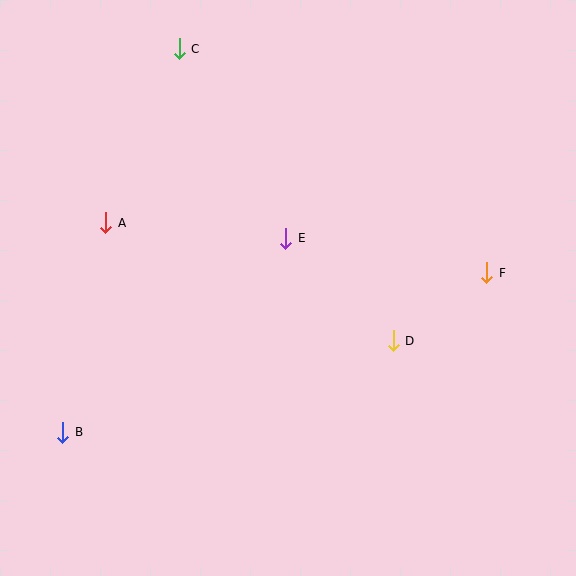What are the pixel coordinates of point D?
Point D is at (393, 341).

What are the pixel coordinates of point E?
Point E is at (286, 238).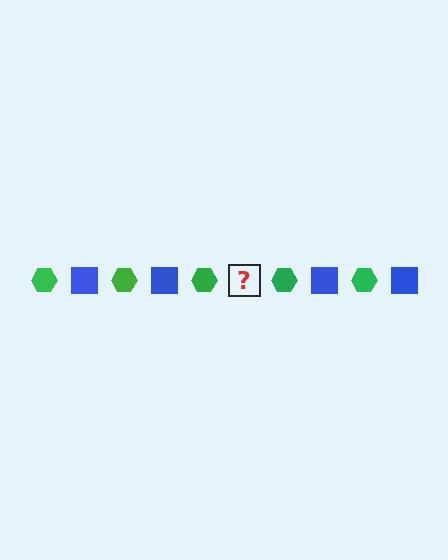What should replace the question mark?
The question mark should be replaced with a blue square.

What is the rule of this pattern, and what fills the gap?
The rule is that the pattern alternates between green hexagon and blue square. The gap should be filled with a blue square.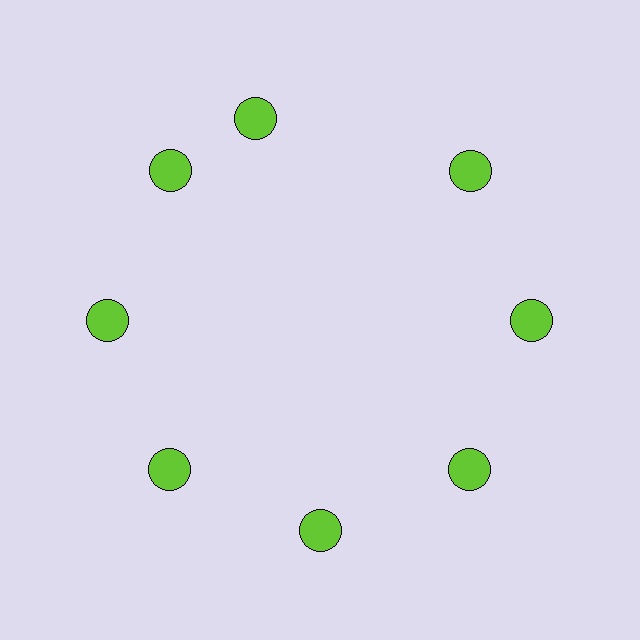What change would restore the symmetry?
The symmetry would be restored by rotating it back into even spacing with its neighbors so that all 8 circles sit at equal angles and equal distance from the center.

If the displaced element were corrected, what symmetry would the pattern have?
It would have 8-fold rotational symmetry — the pattern would map onto itself every 45 degrees.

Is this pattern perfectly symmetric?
No. The 8 lime circles are arranged in a ring, but one element near the 12 o'clock position is rotated out of alignment along the ring, breaking the 8-fold rotational symmetry.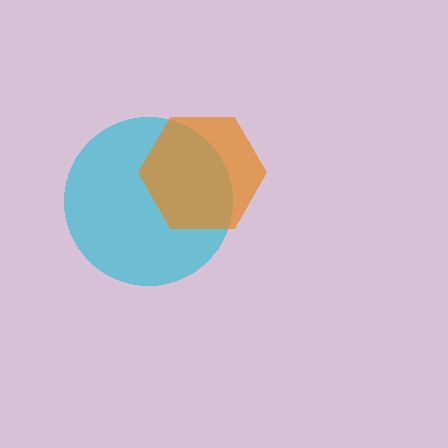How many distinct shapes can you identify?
There are 2 distinct shapes: a cyan circle, an orange hexagon.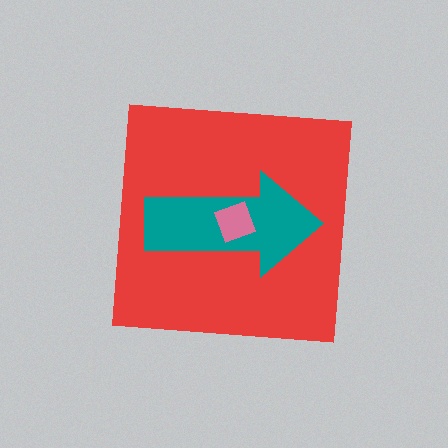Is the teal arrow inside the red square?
Yes.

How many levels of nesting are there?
3.